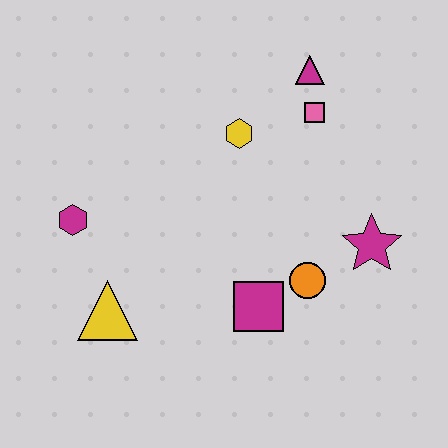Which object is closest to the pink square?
The magenta triangle is closest to the pink square.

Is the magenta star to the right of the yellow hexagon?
Yes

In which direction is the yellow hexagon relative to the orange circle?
The yellow hexagon is above the orange circle.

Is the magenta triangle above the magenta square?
Yes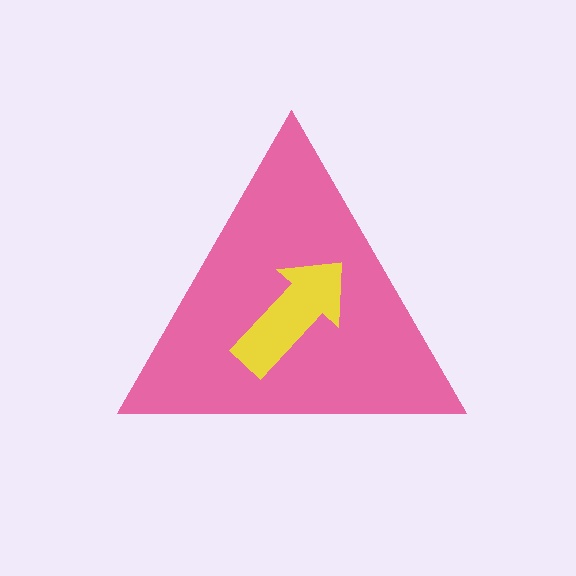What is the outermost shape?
The pink triangle.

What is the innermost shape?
The yellow arrow.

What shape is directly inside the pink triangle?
The yellow arrow.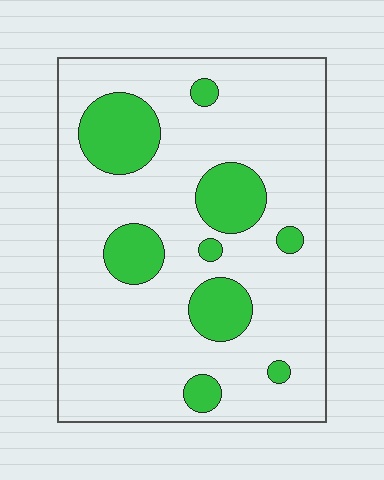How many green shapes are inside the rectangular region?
9.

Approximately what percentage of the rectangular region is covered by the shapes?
Approximately 20%.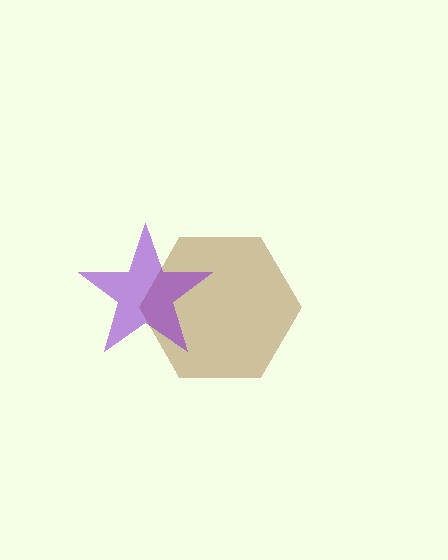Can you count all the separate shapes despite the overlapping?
Yes, there are 2 separate shapes.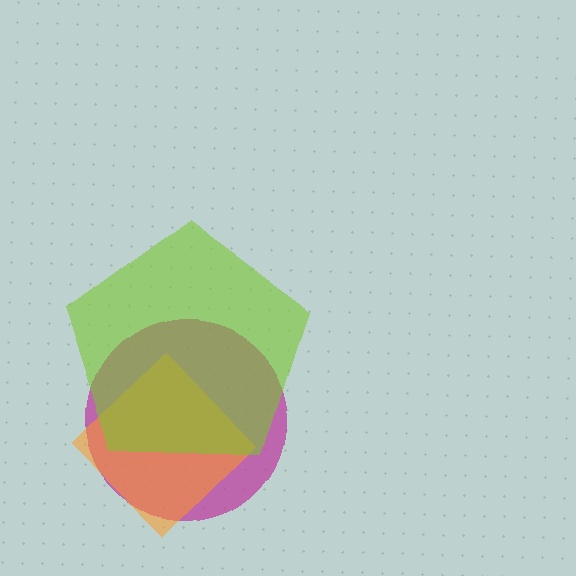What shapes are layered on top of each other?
The layered shapes are: a magenta circle, an orange diamond, a lime pentagon.